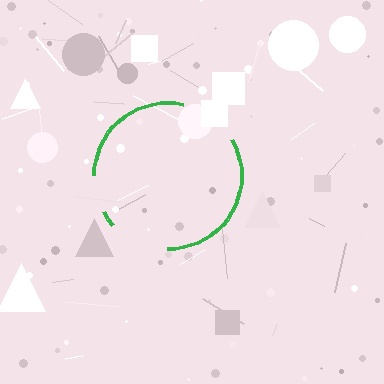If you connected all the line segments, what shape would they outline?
They would outline a circle.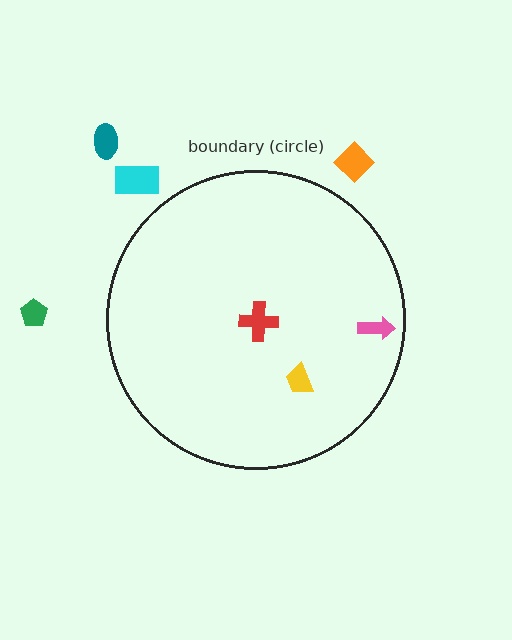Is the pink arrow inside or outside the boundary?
Inside.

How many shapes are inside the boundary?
3 inside, 4 outside.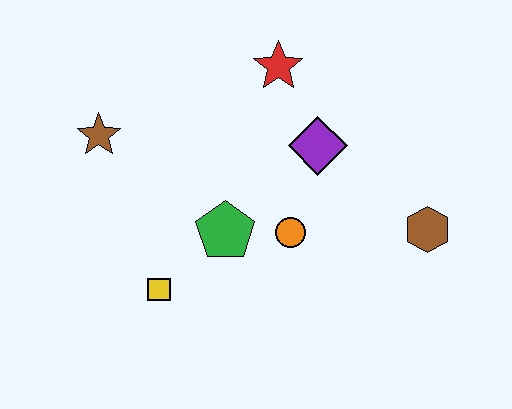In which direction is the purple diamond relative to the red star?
The purple diamond is below the red star.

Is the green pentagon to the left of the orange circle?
Yes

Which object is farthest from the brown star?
The brown hexagon is farthest from the brown star.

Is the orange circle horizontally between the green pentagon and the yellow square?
No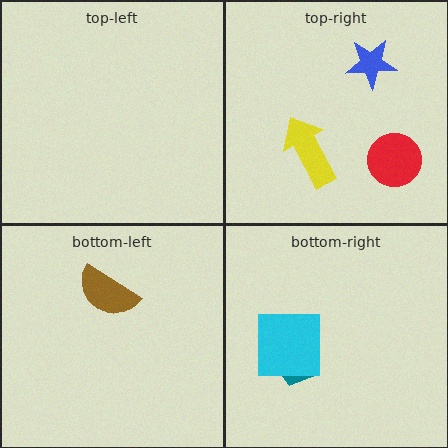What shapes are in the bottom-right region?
The teal pentagon, the cyan square.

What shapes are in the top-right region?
The blue star, the red circle, the yellow arrow.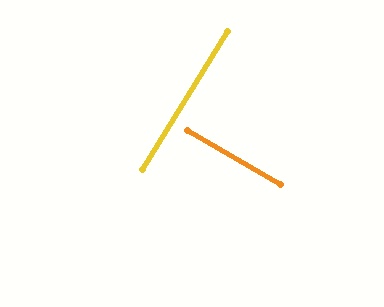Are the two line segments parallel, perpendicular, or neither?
Perpendicular — they meet at approximately 88°.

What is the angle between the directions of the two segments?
Approximately 88 degrees.